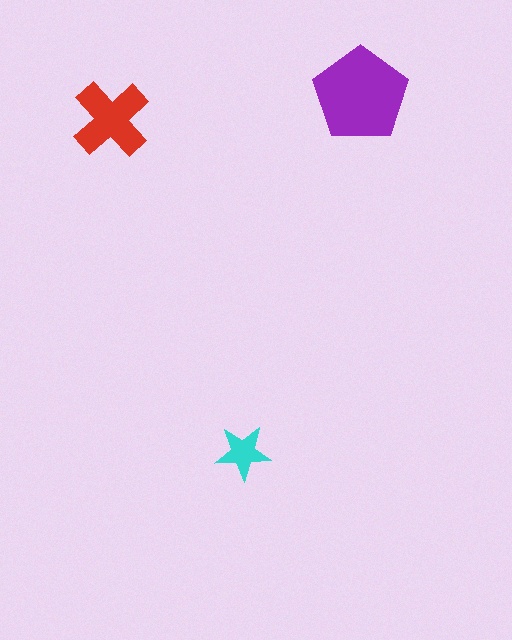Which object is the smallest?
The cyan star.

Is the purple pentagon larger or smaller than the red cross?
Larger.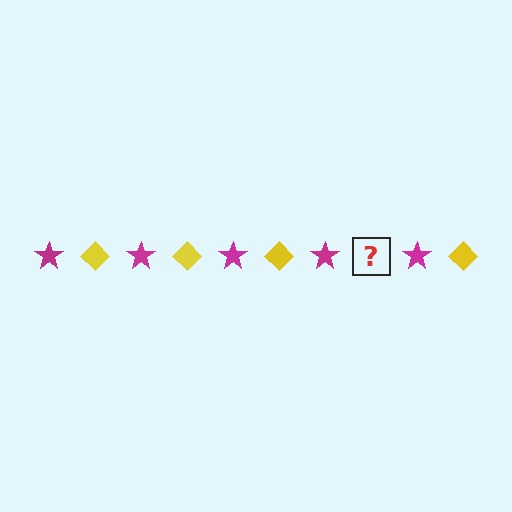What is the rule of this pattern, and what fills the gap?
The rule is that the pattern alternates between magenta star and yellow diamond. The gap should be filled with a yellow diamond.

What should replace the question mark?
The question mark should be replaced with a yellow diamond.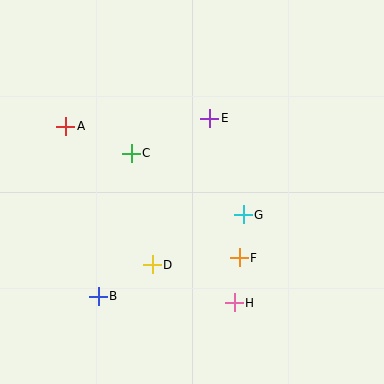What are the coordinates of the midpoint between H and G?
The midpoint between H and G is at (239, 259).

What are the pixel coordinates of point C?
Point C is at (131, 153).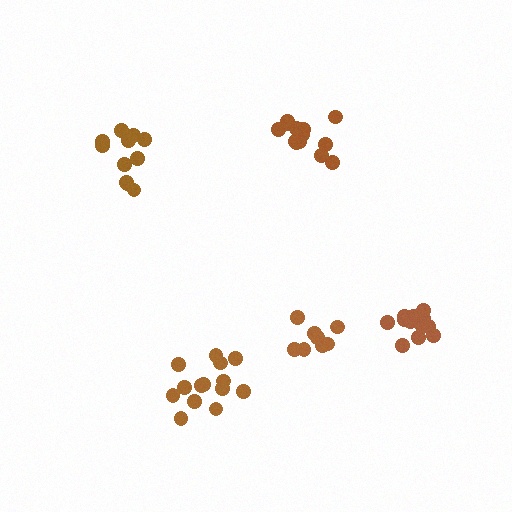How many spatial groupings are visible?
There are 5 spatial groupings.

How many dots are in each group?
Group 1: 12 dots, Group 2: 14 dots, Group 3: 13 dots, Group 4: 11 dots, Group 5: 8 dots (58 total).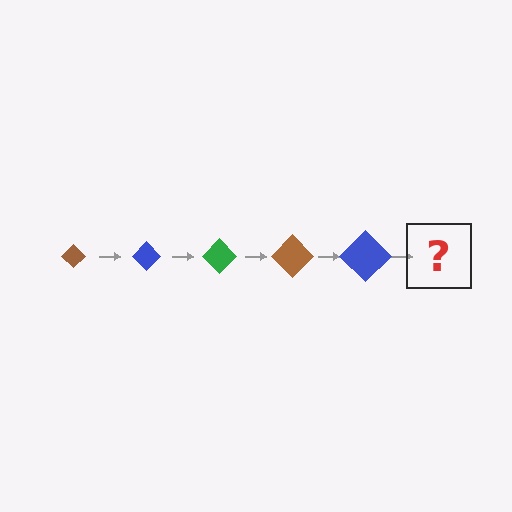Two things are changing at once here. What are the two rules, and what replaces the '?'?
The two rules are that the diamond grows larger each step and the color cycles through brown, blue, and green. The '?' should be a green diamond, larger than the previous one.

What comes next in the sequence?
The next element should be a green diamond, larger than the previous one.